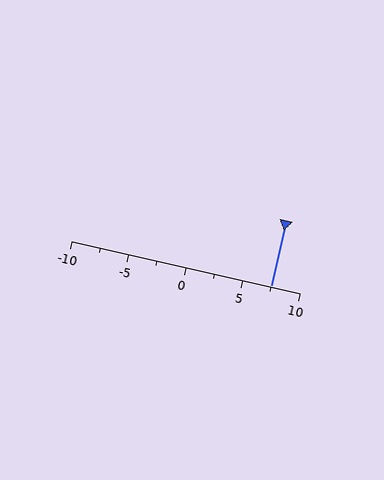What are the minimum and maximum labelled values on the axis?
The axis runs from -10 to 10.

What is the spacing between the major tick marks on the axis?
The major ticks are spaced 5 apart.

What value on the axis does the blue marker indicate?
The marker indicates approximately 7.5.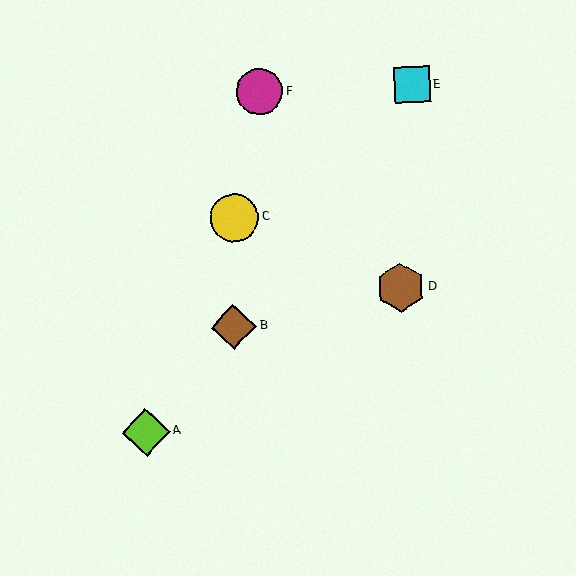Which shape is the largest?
The brown hexagon (labeled D) is the largest.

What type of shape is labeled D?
Shape D is a brown hexagon.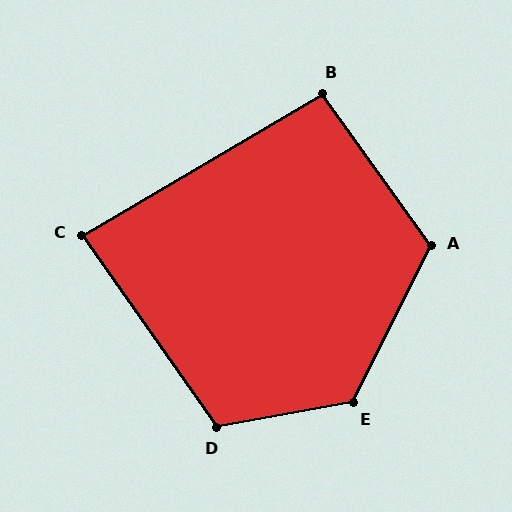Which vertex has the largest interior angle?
E, at approximately 127 degrees.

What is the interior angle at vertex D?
Approximately 115 degrees (obtuse).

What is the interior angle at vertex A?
Approximately 118 degrees (obtuse).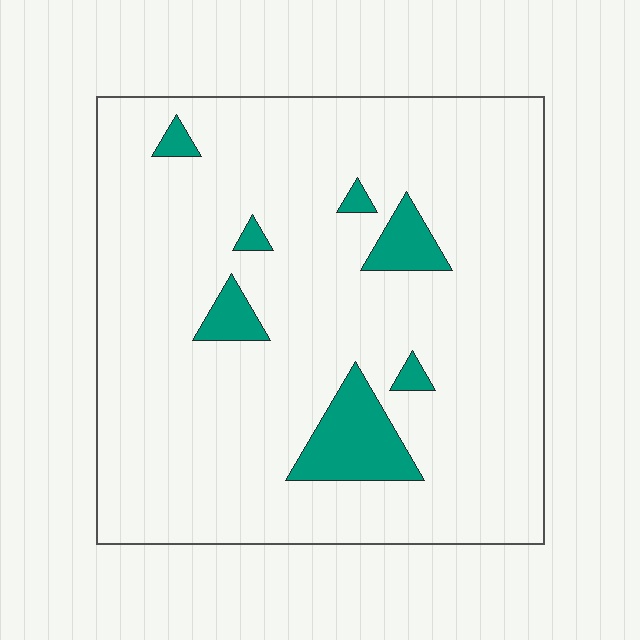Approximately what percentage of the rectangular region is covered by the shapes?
Approximately 10%.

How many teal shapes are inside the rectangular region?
7.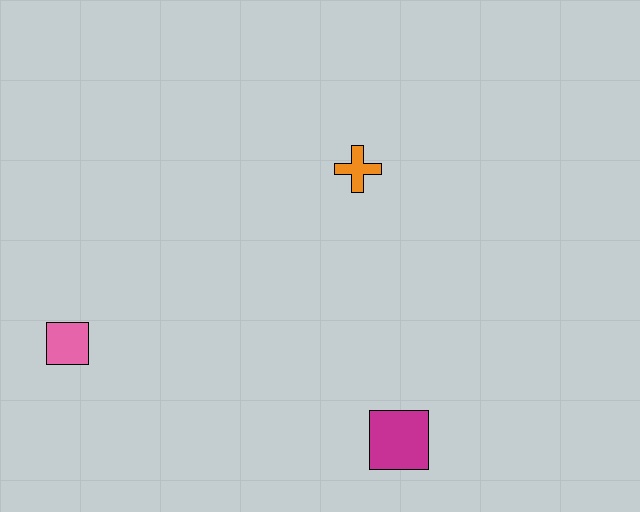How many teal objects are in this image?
There are no teal objects.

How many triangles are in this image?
There are no triangles.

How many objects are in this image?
There are 3 objects.